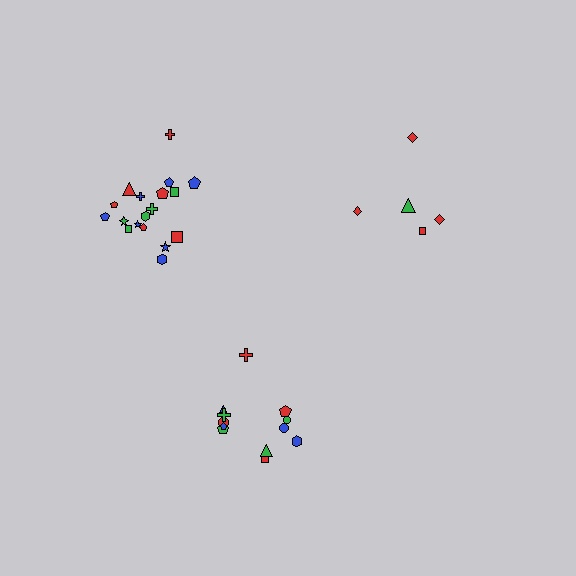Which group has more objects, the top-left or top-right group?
The top-left group.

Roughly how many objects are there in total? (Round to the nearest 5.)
Roughly 35 objects in total.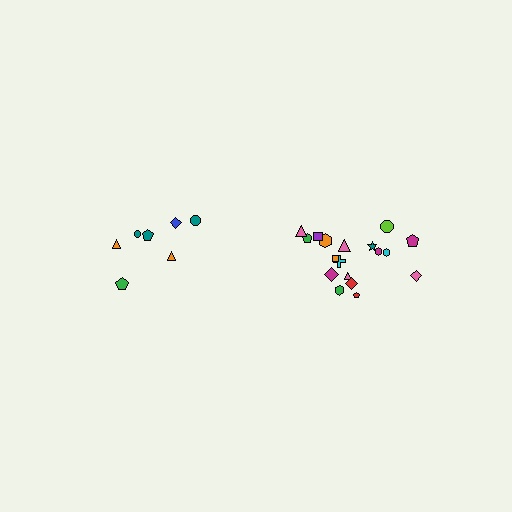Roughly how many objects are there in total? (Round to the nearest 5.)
Roughly 25 objects in total.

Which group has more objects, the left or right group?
The right group.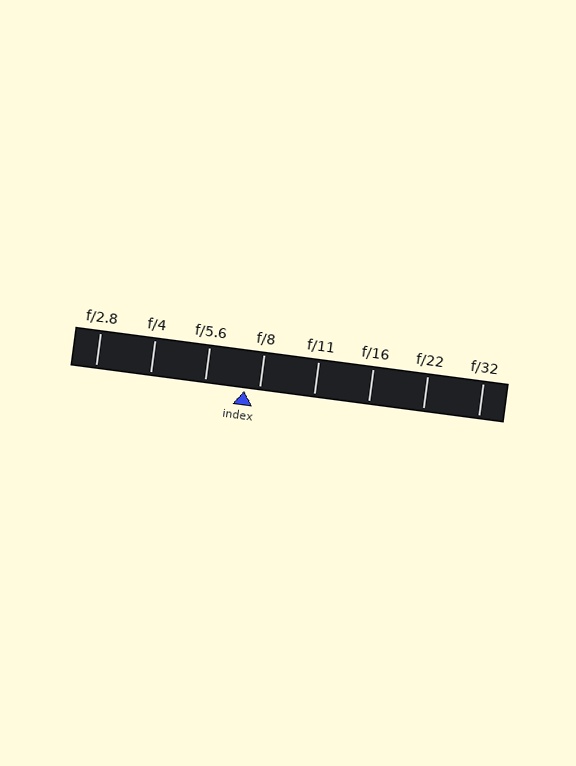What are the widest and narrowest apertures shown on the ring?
The widest aperture shown is f/2.8 and the narrowest is f/32.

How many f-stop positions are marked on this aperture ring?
There are 8 f-stop positions marked.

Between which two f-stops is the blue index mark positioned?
The index mark is between f/5.6 and f/8.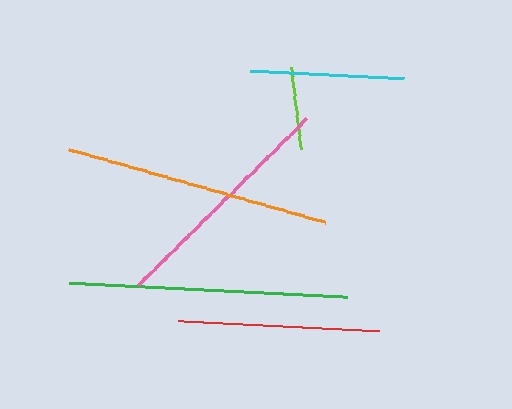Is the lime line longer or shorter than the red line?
The red line is longer than the lime line.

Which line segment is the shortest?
The lime line is the shortest at approximately 83 pixels.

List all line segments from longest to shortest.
From longest to shortest: green, orange, pink, red, cyan, lime.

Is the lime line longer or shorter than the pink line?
The pink line is longer than the lime line.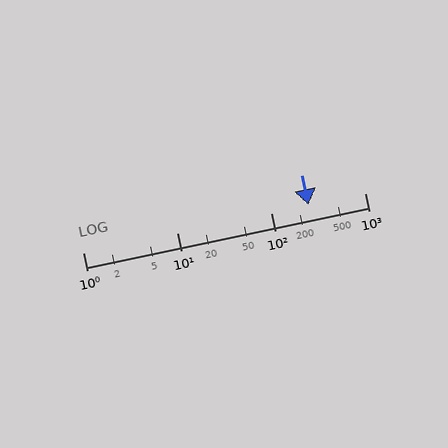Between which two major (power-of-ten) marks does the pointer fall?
The pointer is between 100 and 1000.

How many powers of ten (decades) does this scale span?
The scale spans 3 decades, from 1 to 1000.